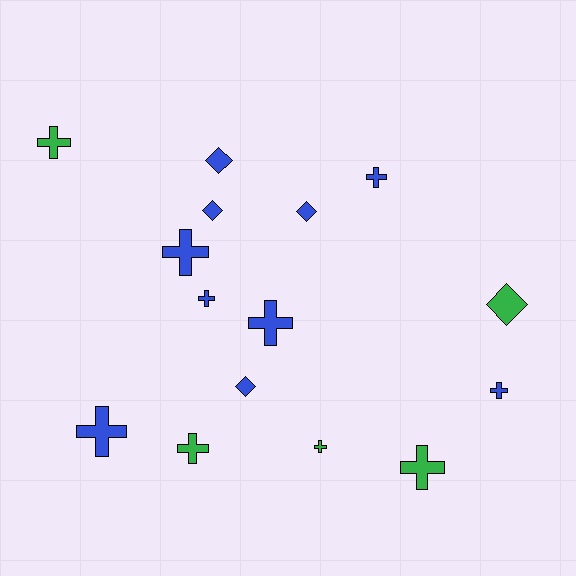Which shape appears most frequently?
Cross, with 10 objects.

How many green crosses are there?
There are 4 green crosses.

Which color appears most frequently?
Blue, with 10 objects.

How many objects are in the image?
There are 15 objects.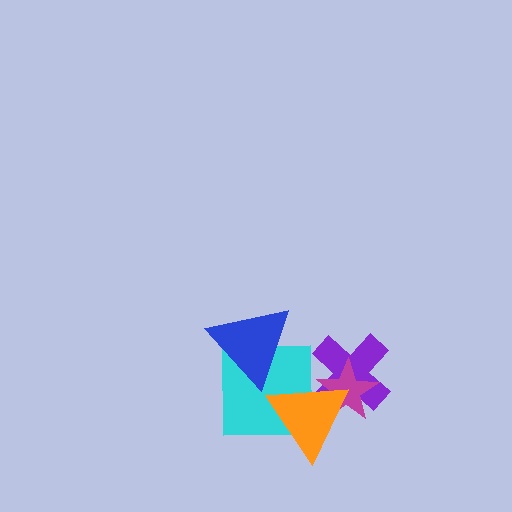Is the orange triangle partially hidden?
No, no other shape covers it.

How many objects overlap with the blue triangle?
1 object overlaps with the blue triangle.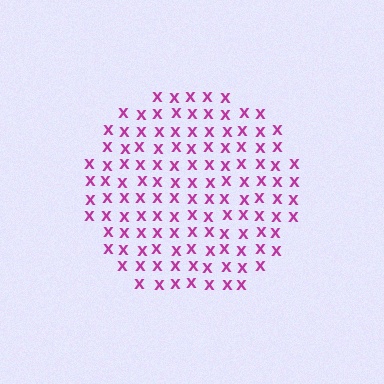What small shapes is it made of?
It is made of small letter X's.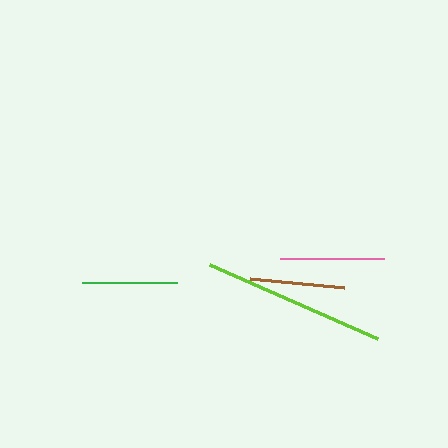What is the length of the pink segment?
The pink segment is approximately 104 pixels long.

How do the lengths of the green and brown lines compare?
The green and brown lines are approximately the same length.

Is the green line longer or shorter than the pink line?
The pink line is longer than the green line.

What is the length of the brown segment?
The brown segment is approximately 94 pixels long.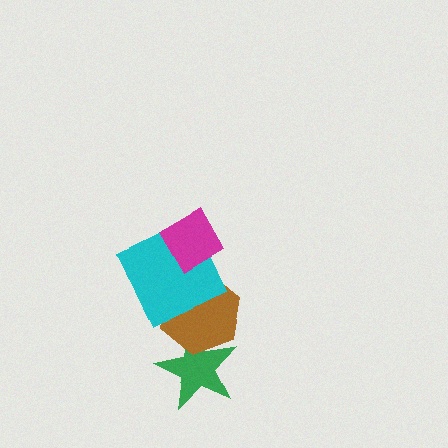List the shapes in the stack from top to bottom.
From top to bottom: the magenta diamond, the cyan square, the brown hexagon, the green star.